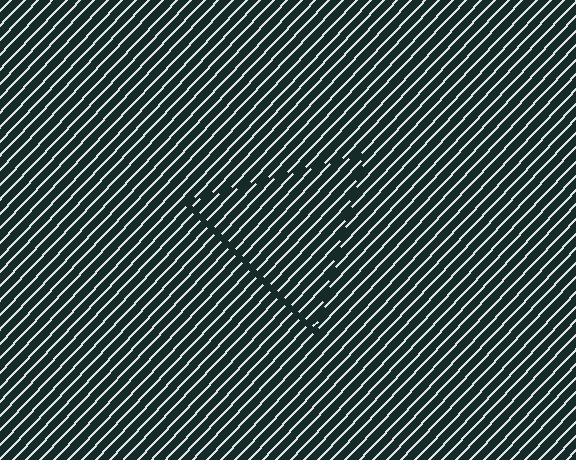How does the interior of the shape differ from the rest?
The interior of the shape contains the same grating, shifted by half a period — the contour is defined by the phase discontinuity where line-ends from the inner and outer gratings abut.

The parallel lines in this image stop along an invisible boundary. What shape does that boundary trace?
An illusory triangle. The interior of the shape contains the same grating, shifted by half a period — the contour is defined by the phase discontinuity where line-ends from the inner and outer gratings abut.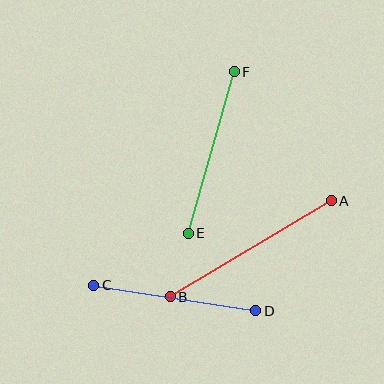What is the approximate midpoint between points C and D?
The midpoint is at approximately (175, 298) pixels.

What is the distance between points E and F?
The distance is approximately 168 pixels.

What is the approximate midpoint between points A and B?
The midpoint is at approximately (251, 249) pixels.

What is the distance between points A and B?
The distance is approximately 187 pixels.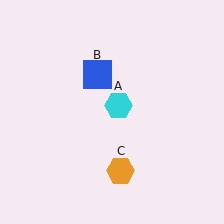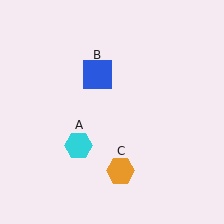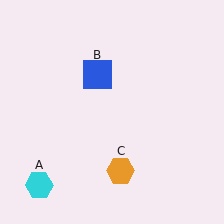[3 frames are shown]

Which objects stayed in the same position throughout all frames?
Blue square (object B) and orange hexagon (object C) remained stationary.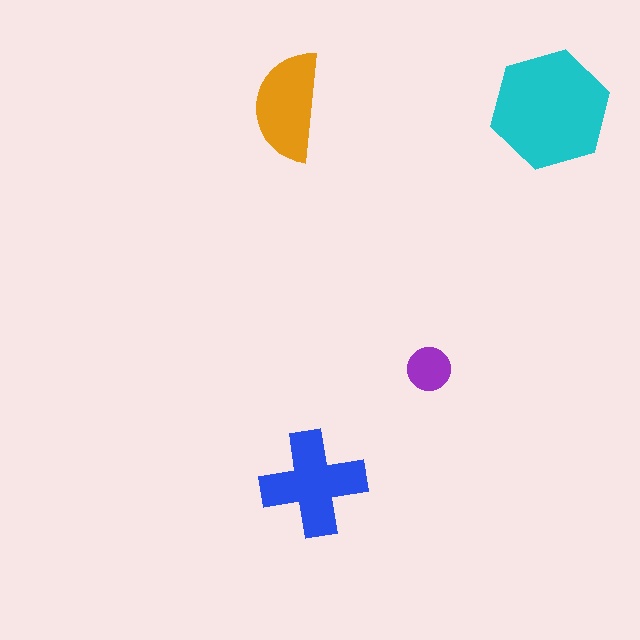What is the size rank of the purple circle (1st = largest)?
4th.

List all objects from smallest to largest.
The purple circle, the orange semicircle, the blue cross, the cyan hexagon.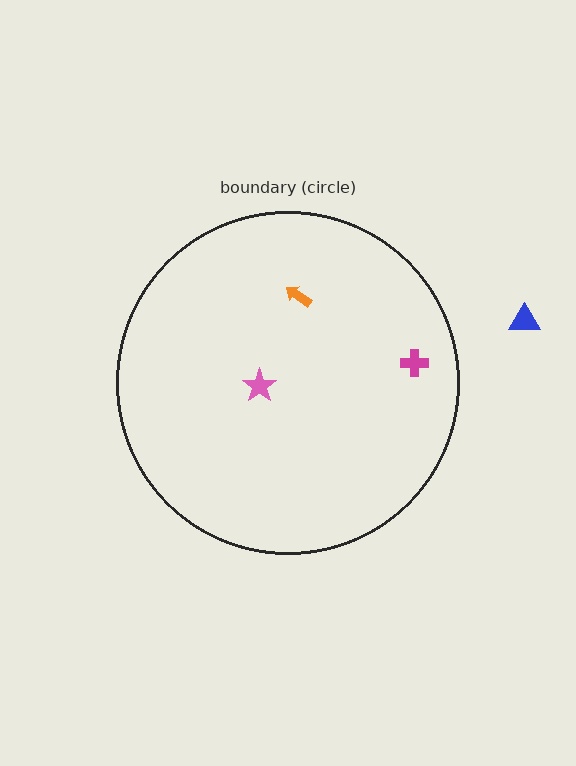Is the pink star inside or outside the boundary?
Inside.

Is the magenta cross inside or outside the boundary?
Inside.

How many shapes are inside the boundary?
3 inside, 1 outside.